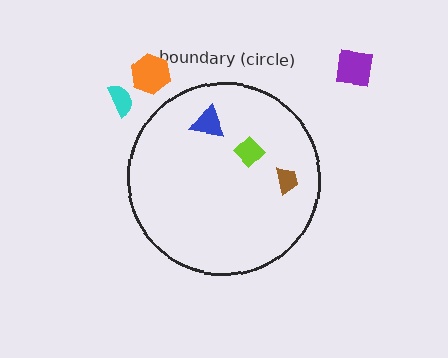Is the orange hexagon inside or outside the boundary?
Outside.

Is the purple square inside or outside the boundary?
Outside.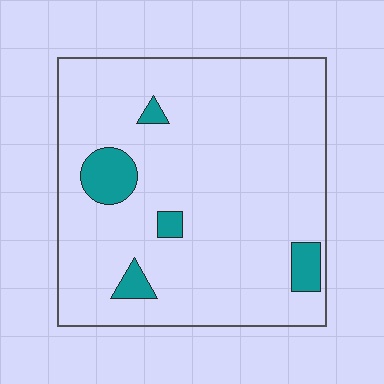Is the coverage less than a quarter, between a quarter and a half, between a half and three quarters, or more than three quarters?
Less than a quarter.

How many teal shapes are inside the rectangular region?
5.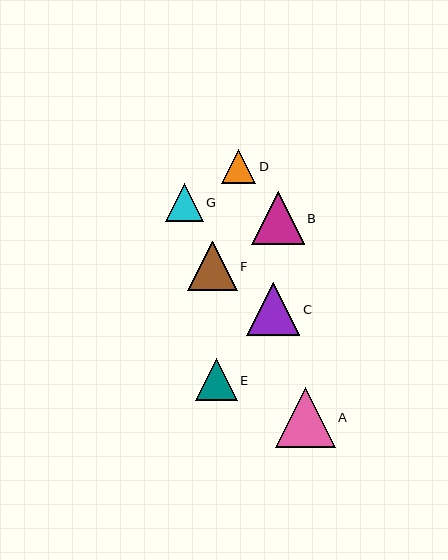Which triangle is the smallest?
Triangle D is the smallest with a size of approximately 34 pixels.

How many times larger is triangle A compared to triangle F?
Triangle A is approximately 1.2 times the size of triangle F.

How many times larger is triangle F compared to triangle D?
Triangle F is approximately 1.5 times the size of triangle D.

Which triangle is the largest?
Triangle A is the largest with a size of approximately 60 pixels.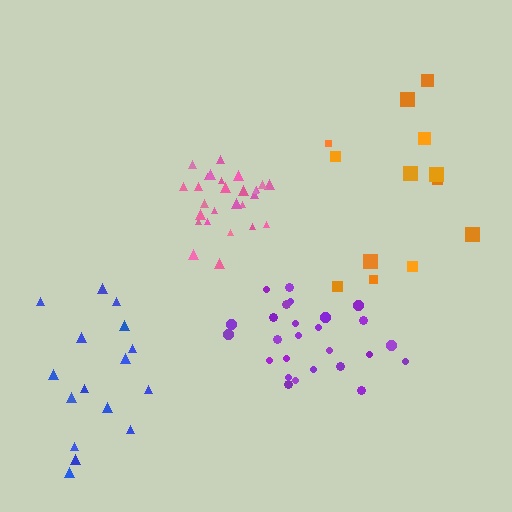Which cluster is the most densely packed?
Pink.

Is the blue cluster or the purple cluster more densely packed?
Purple.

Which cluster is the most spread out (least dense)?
Orange.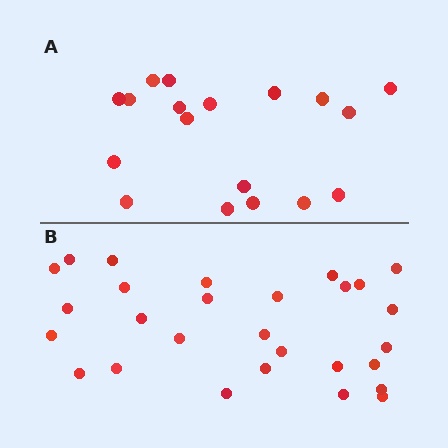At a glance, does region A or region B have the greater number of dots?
Region B (the bottom region) has more dots.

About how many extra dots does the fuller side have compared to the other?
Region B has roughly 10 or so more dots than region A.